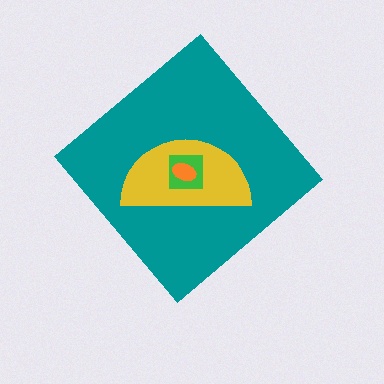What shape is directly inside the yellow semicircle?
The green square.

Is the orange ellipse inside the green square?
Yes.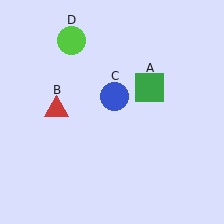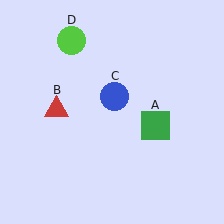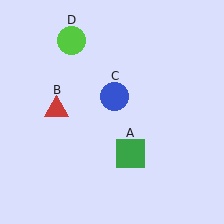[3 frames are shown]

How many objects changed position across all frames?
1 object changed position: green square (object A).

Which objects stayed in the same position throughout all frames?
Red triangle (object B) and blue circle (object C) and lime circle (object D) remained stationary.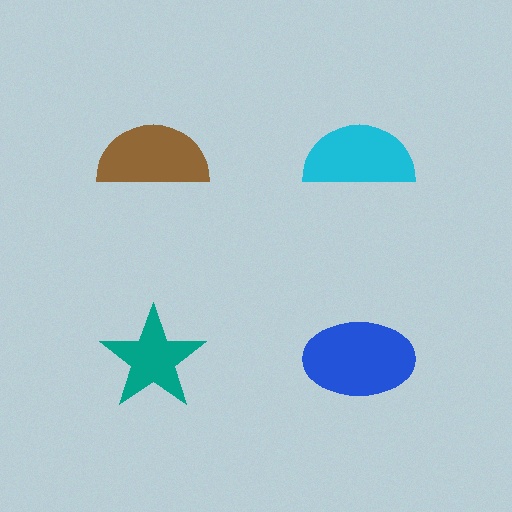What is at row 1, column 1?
A brown semicircle.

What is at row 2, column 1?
A teal star.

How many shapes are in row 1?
2 shapes.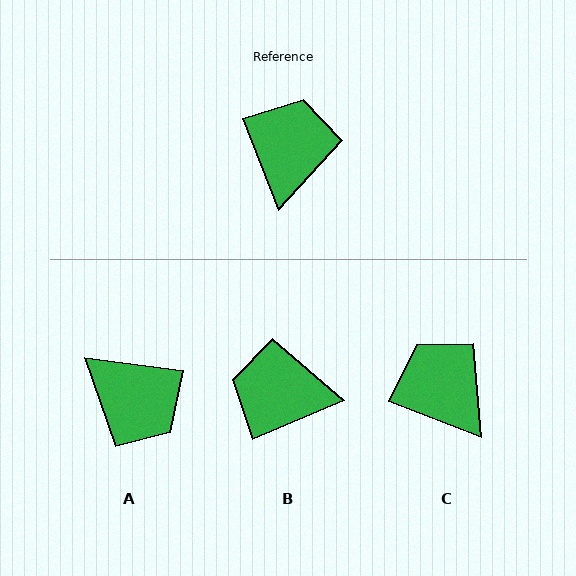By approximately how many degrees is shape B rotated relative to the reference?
Approximately 92 degrees counter-clockwise.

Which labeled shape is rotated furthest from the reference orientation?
A, about 119 degrees away.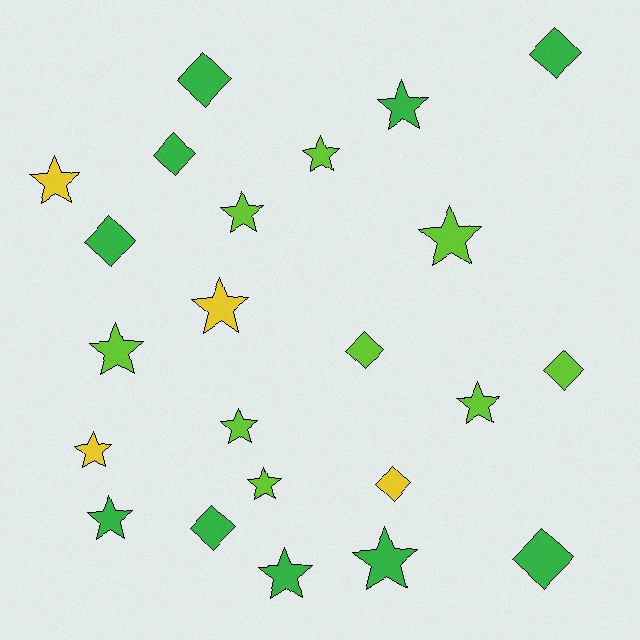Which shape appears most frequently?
Star, with 14 objects.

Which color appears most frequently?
Green, with 10 objects.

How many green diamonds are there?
There are 6 green diamonds.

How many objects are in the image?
There are 23 objects.